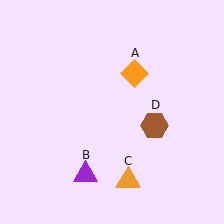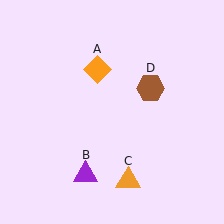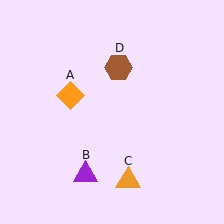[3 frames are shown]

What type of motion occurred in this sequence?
The orange diamond (object A), brown hexagon (object D) rotated counterclockwise around the center of the scene.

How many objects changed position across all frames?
2 objects changed position: orange diamond (object A), brown hexagon (object D).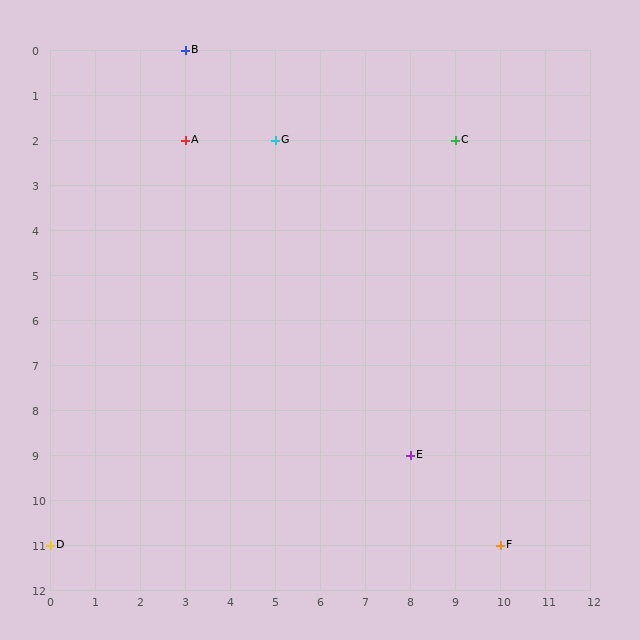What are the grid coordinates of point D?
Point D is at grid coordinates (0, 11).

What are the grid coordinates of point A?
Point A is at grid coordinates (3, 2).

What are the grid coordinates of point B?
Point B is at grid coordinates (3, 0).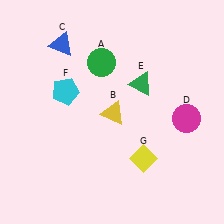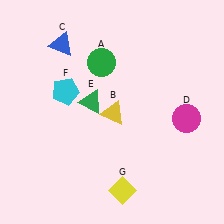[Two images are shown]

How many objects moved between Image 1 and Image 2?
2 objects moved between the two images.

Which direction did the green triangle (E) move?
The green triangle (E) moved left.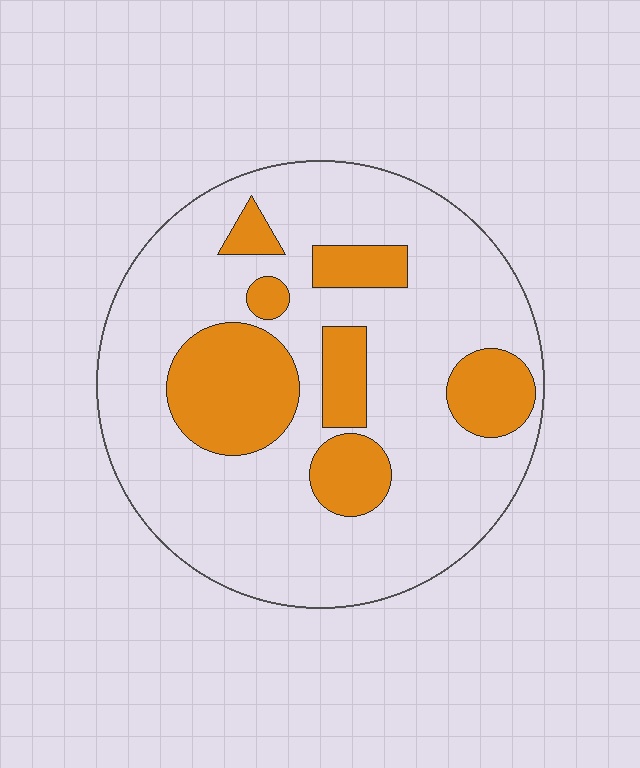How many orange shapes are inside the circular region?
7.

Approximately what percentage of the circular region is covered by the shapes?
Approximately 25%.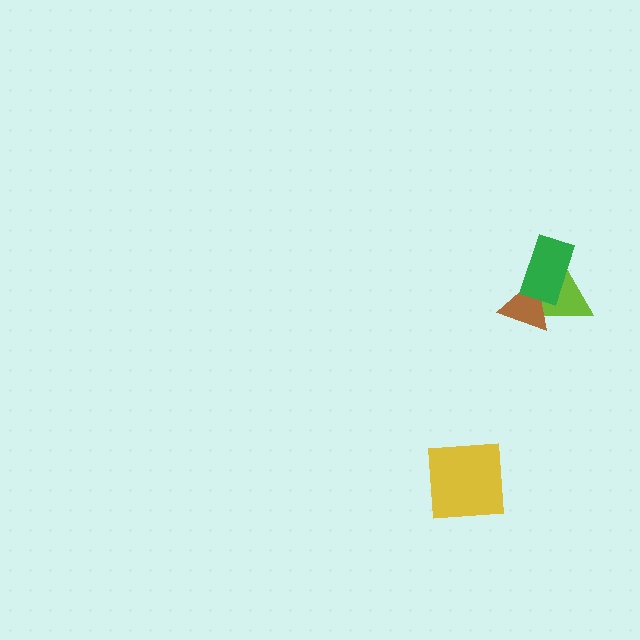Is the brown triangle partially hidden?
Yes, it is partially covered by another shape.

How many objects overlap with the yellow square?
0 objects overlap with the yellow square.